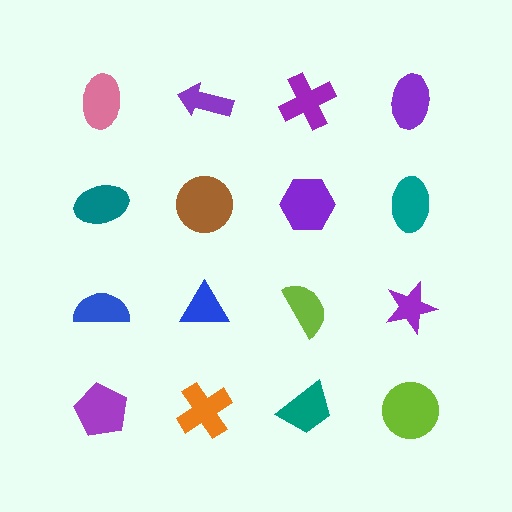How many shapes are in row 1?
4 shapes.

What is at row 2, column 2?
A brown circle.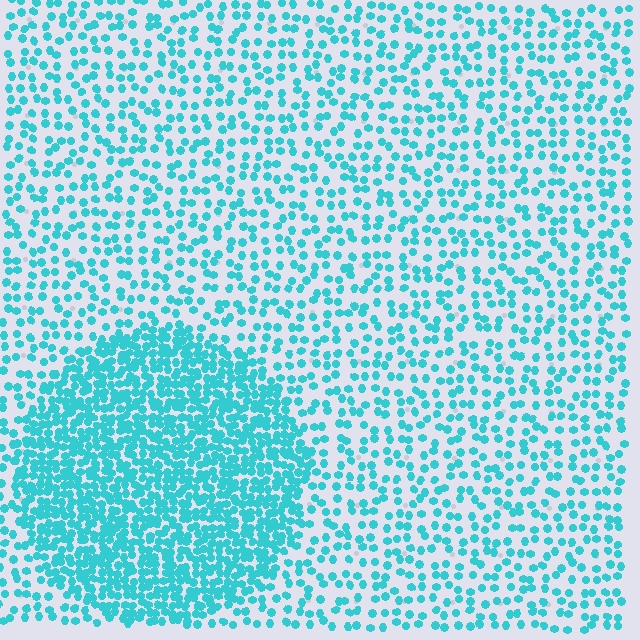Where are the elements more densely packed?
The elements are more densely packed inside the circle boundary.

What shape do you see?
I see a circle.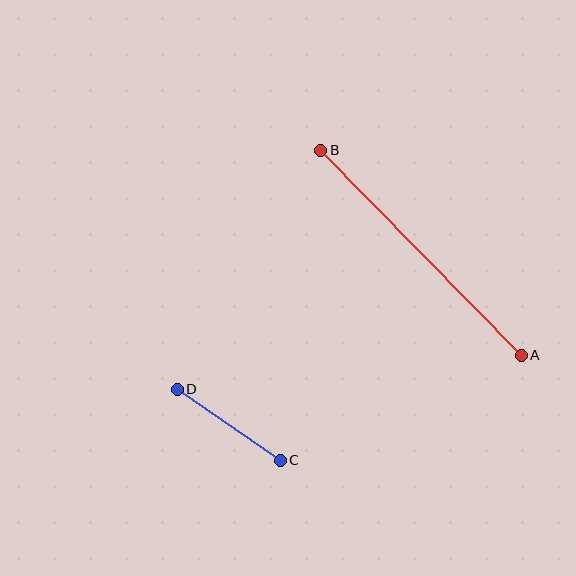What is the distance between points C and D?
The distance is approximately 125 pixels.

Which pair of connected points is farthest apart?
Points A and B are farthest apart.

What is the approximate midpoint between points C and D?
The midpoint is at approximately (229, 425) pixels.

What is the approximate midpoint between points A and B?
The midpoint is at approximately (421, 253) pixels.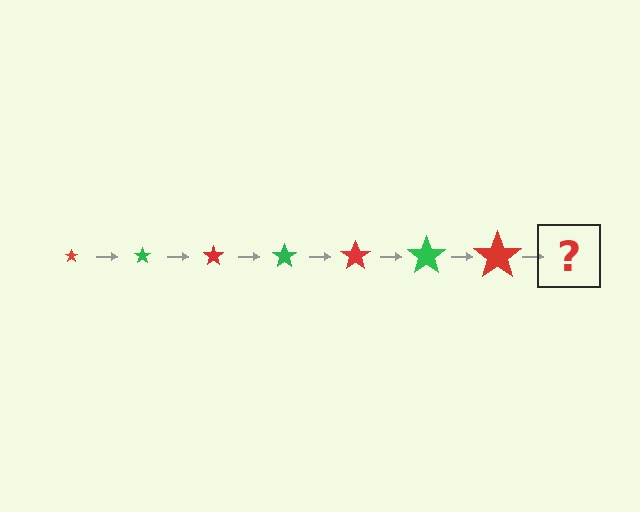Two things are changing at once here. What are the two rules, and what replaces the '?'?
The two rules are that the star grows larger each step and the color cycles through red and green. The '?' should be a green star, larger than the previous one.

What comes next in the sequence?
The next element should be a green star, larger than the previous one.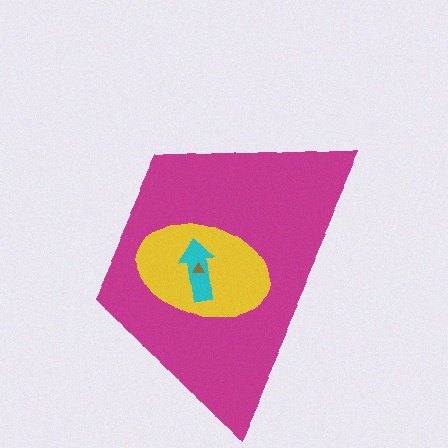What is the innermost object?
The brown triangle.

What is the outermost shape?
The magenta trapezoid.